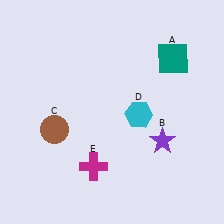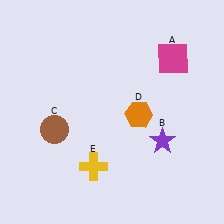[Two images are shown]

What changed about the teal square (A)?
In Image 1, A is teal. In Image 2, it changed to magenta.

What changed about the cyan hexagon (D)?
In Image 1, D is cyan. In Image 2, it changed to orange.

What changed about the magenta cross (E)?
In Image 1, E is magenta. In Image 2, it changed to yellow.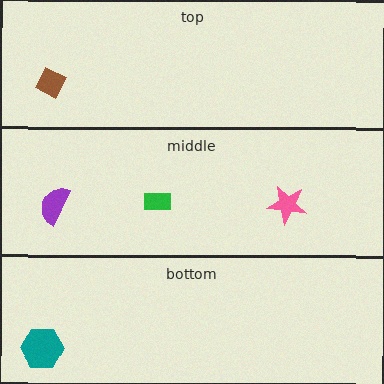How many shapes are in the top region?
1.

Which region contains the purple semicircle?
The middle region.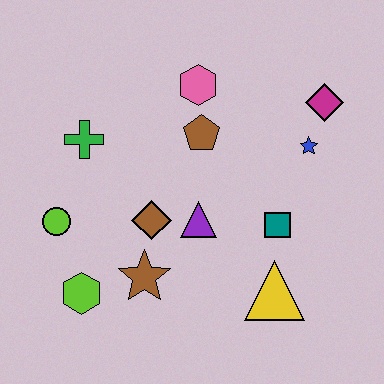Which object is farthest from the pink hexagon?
The lime hexagon is farthest from the pink hexagon.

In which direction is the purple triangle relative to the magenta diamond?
The purple triangle is to the left of the magenta diamond.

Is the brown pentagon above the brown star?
Yes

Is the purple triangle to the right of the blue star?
No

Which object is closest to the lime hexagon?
The brown star is closest to the lime hexagon.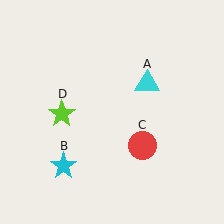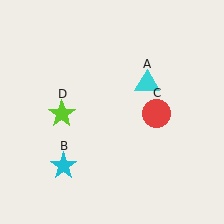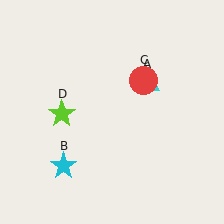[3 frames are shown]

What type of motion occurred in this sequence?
The red circle (object C) rotated counterclockwise around the center of the scene.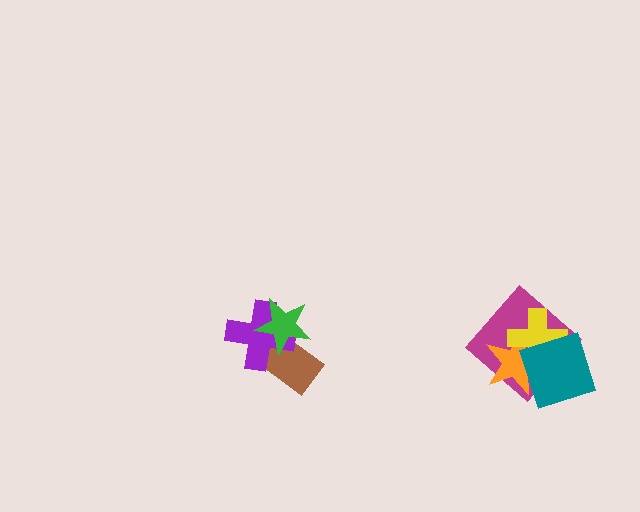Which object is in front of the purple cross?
The green star is in front of the purple cross.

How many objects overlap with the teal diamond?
3 objects overlap with the teal diamond.